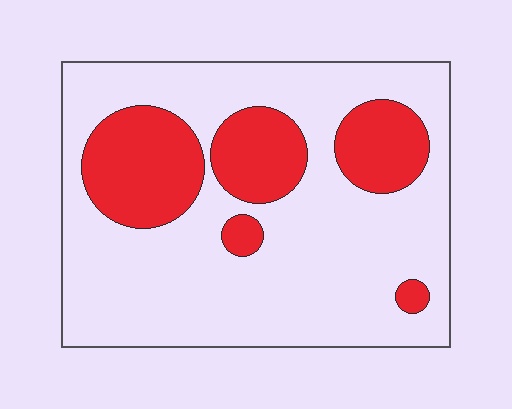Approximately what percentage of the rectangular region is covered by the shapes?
Approximately 25%.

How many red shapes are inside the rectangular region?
5.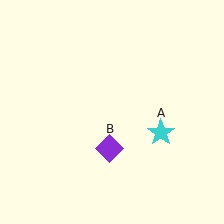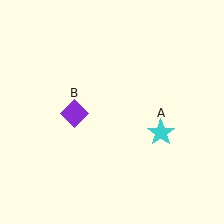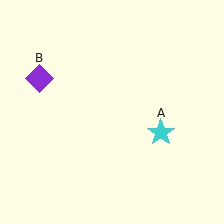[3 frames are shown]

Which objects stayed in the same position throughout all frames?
Cyan star (object A) remained stationary.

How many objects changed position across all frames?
1 object changed position: purple diamond (object B).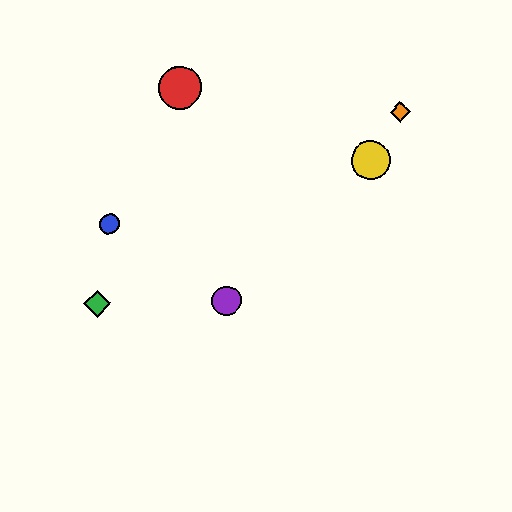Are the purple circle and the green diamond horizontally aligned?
Yes, both are at y≈301.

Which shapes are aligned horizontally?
The green diamond, the purple circle are aligned horizontally.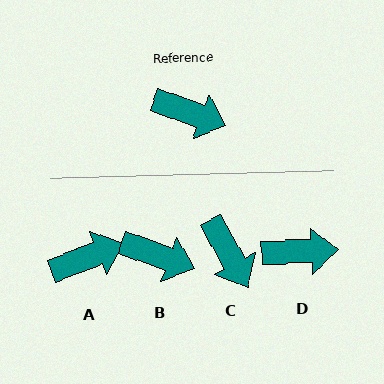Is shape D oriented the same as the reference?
No, it is off by about 23 degrees.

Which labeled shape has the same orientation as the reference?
B.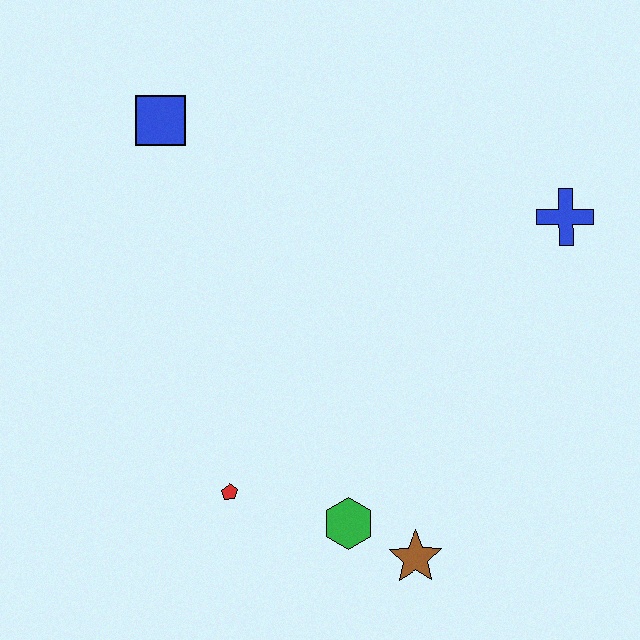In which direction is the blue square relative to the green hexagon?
The blue square is above the green hexagon.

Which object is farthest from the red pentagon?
The blue cross is farthest from the red pentagon.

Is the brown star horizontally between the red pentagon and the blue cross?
Yes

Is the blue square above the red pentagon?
Yes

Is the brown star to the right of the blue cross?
No